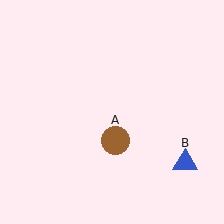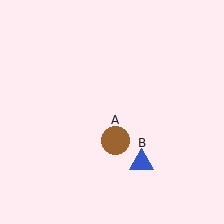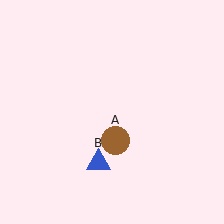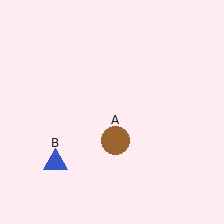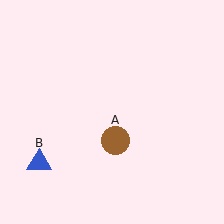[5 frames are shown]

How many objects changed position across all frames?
1 object changed position: blue triangle (object B).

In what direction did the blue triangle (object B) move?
The blue triangle (object B) moved left.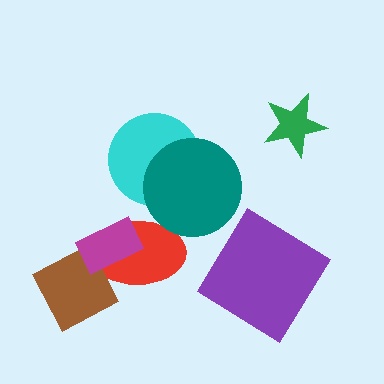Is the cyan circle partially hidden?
Yes, it is partially covered by another shape.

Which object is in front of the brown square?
The magenta rectangle is in front of the brown square.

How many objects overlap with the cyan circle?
1 object overlaps with the cyan circle.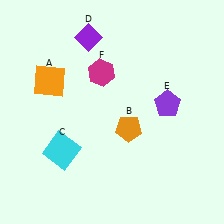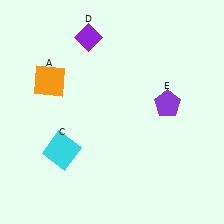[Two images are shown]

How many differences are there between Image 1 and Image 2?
There are 2 differences between the two images.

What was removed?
The orange pentagon (B), the magenta hexagon (F) were removed in Image 2.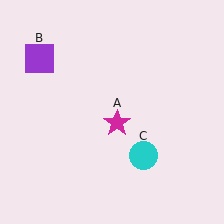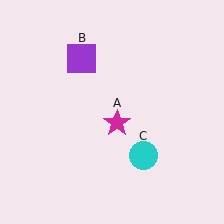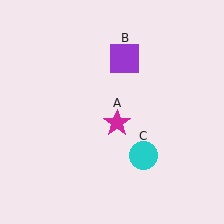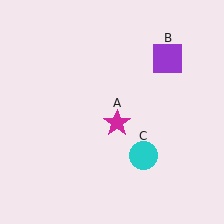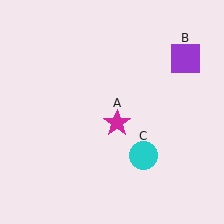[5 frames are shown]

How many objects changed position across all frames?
1 object changed position: purple square (object B).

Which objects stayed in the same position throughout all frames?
Magenta star (object A) and cyan circle (object C) remained stationary.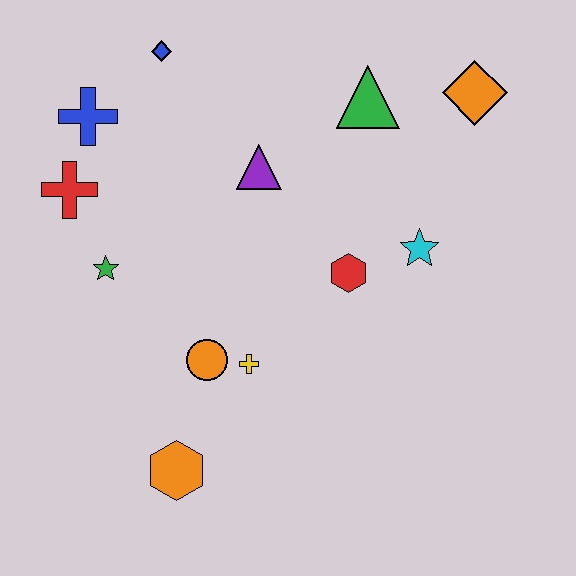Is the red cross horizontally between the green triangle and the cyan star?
No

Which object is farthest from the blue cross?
The orange diamond is farthest from the blue cross.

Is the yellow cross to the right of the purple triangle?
No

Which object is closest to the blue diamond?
The blue cross is closest to the blue diamond.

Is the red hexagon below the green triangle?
Yes